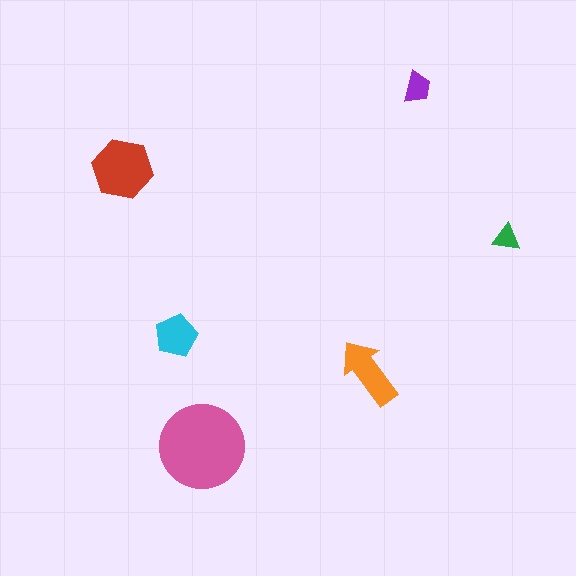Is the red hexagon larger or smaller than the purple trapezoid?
Larger.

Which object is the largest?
The pink circle.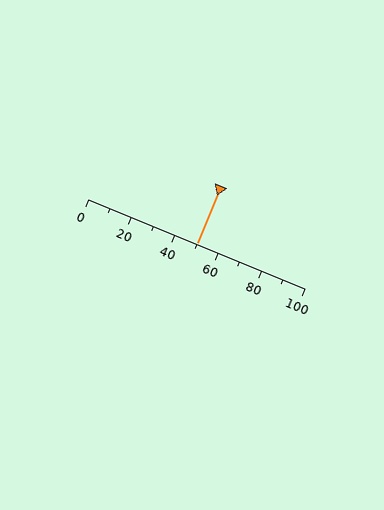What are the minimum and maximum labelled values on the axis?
The axis runs from 0 to 100.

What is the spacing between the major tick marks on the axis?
The major ticks are spaced 20 apart.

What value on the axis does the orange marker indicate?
The marker indicates approximately 50.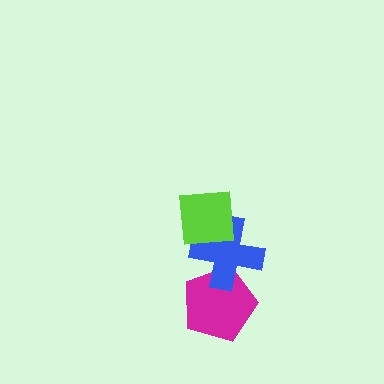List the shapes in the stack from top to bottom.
From top to bottom: the lime square, the blue cross, the magenta pentagon.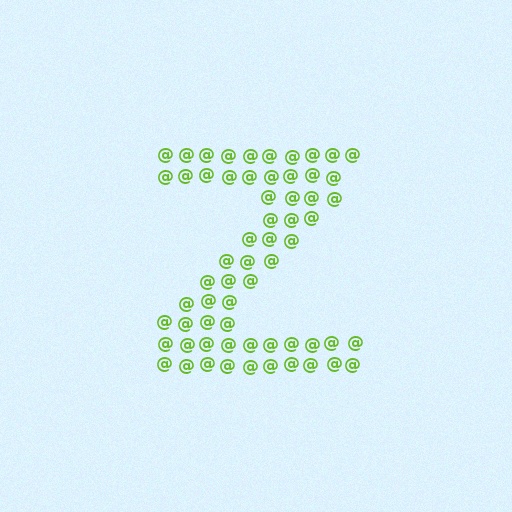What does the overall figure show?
The overall figure shows the letter Z.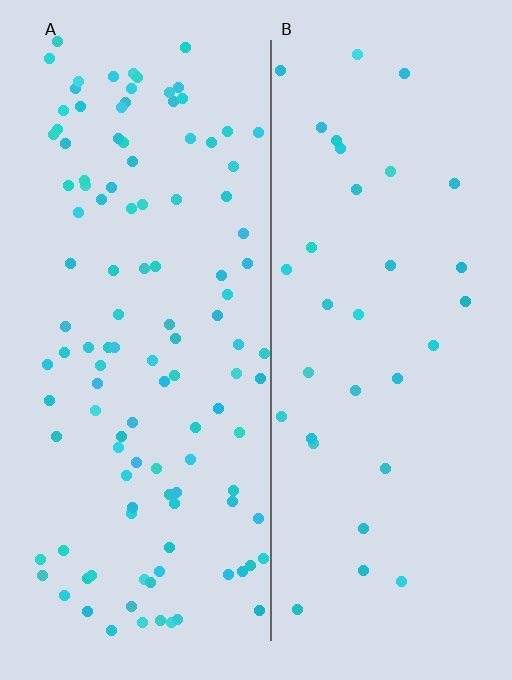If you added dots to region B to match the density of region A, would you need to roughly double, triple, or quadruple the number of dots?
Approximately triple.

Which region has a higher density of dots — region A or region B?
A (the left).